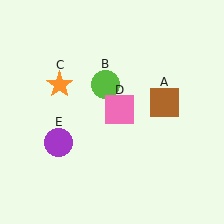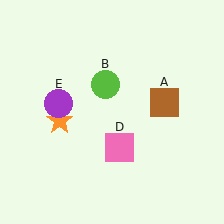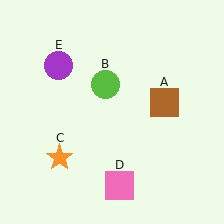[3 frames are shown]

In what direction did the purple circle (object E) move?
The purple circle (object E) moved up.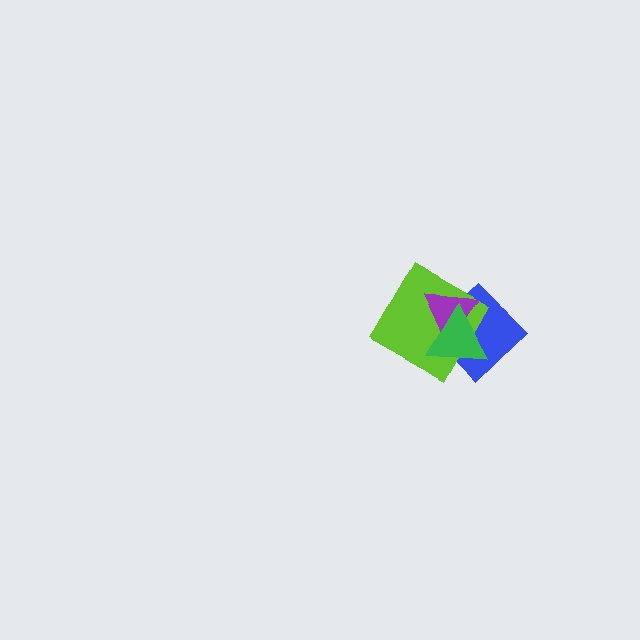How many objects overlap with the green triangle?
3 objects overlap with the green triangle.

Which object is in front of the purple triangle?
The green triangle is in front of the purple triangle.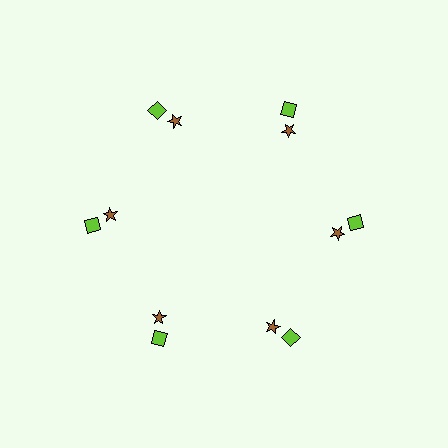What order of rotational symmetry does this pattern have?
This pattern has 6-fold rotational symmetry.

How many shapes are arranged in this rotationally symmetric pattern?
There are 12 shapes, arranged in 6 groups of 2.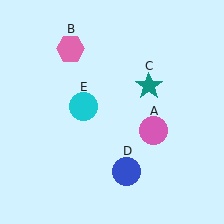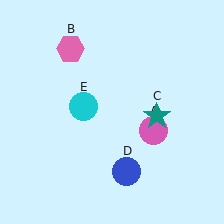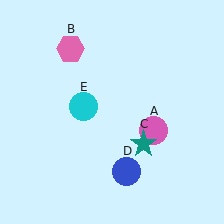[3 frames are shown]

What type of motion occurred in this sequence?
The teal star (object C) rotated clockwise around the center of the scene.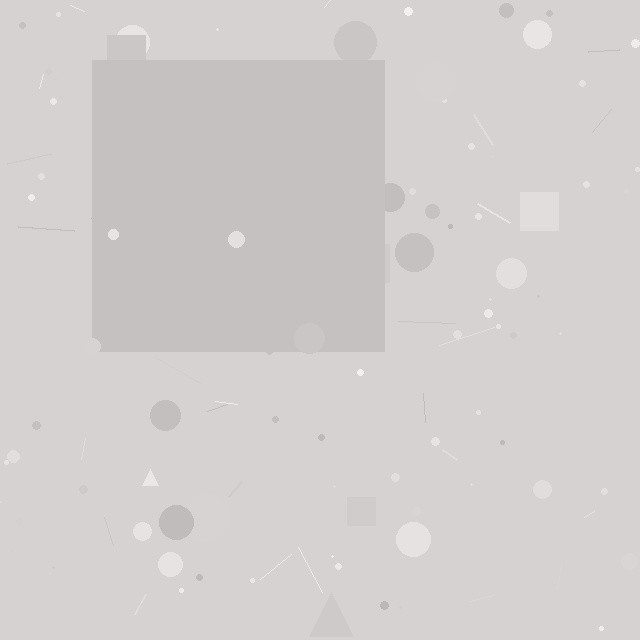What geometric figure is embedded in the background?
A square is embedded in the background.